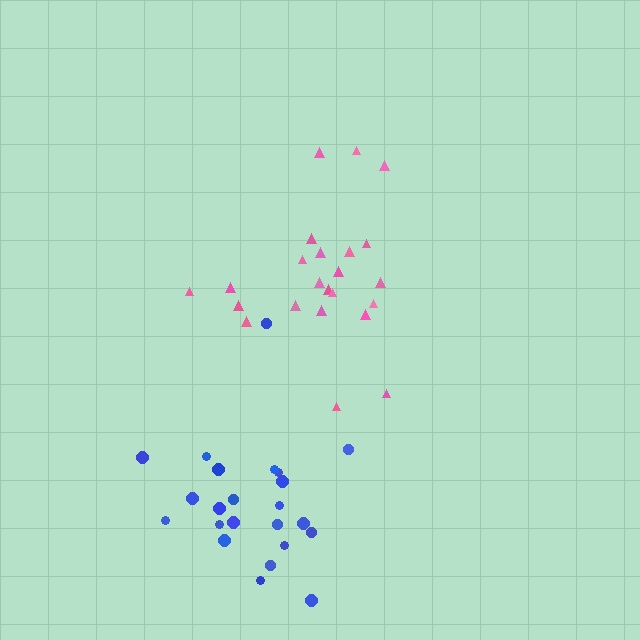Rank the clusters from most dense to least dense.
blue, pink.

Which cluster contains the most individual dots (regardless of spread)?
Blue (23).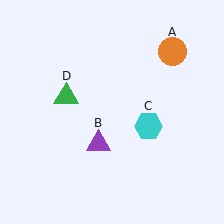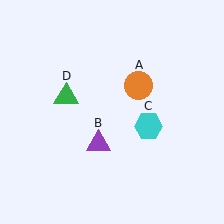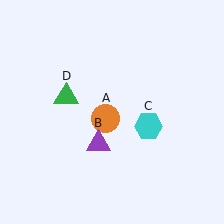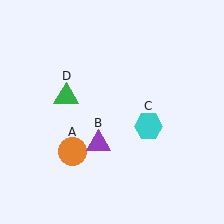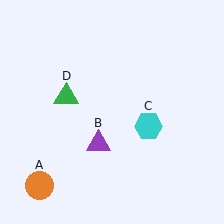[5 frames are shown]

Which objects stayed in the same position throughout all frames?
Purple triangle (object B) and cyan hexagon (object C) and green triangle (object D) remained stationary.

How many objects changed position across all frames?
1 object changed position: orange circle (object A).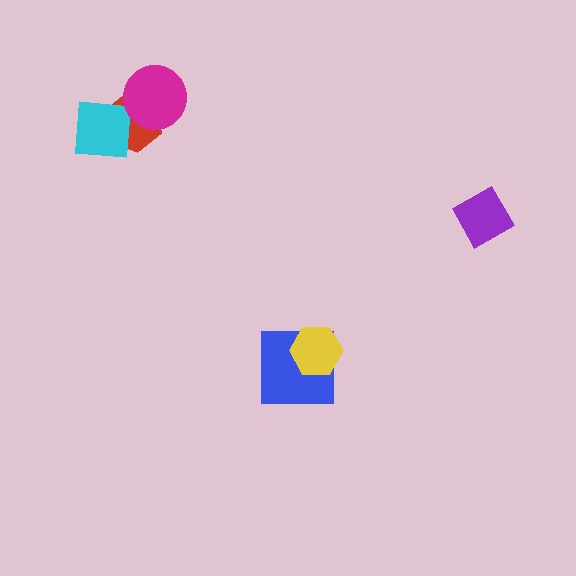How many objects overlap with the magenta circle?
1 object overlaps with the magenta circle.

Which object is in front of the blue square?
The yellow hexagon is in front of the blue square.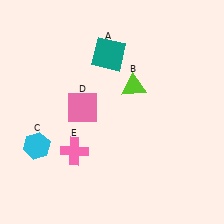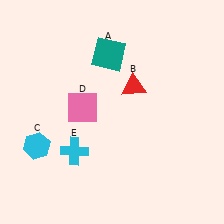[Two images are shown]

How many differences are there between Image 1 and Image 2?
There are 2 differences between the two images.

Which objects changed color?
B changed from lime to red. E changed from pink to cyan.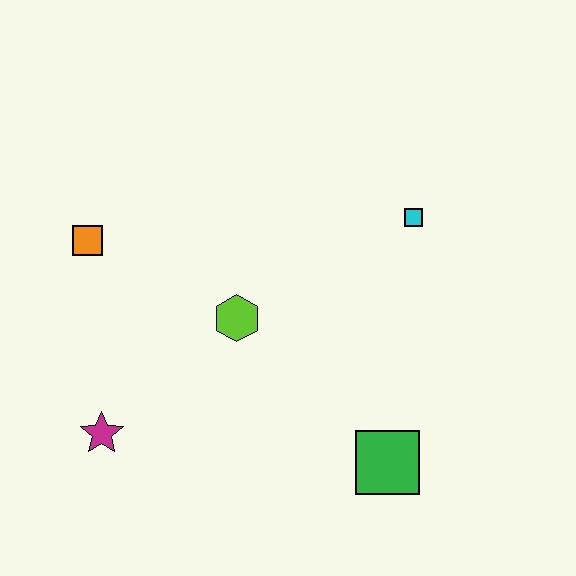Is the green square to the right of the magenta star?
Yes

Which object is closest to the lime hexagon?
The orange square is closest to the lime hexagon.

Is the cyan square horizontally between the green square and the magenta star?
No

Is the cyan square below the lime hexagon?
No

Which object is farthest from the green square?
The orange square is farthest from the green square.